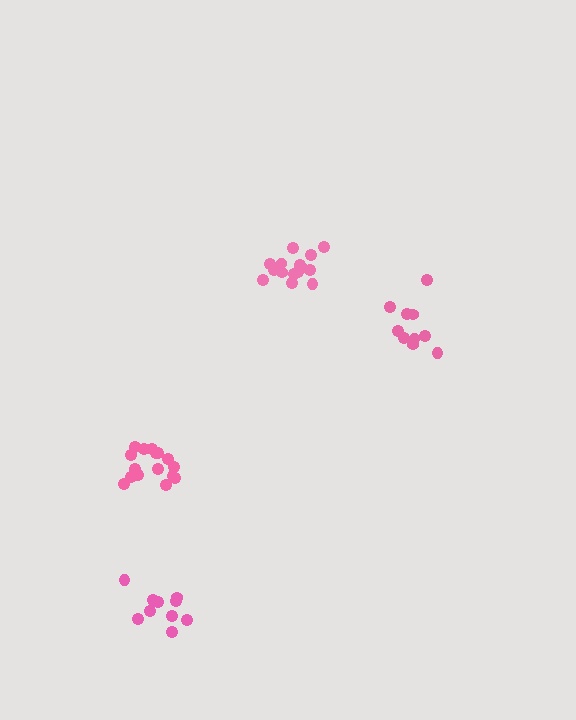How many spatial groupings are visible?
There are 4 spatial groupings.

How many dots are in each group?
Group 1: 10 dots, Group 2: 16 dots, Group 3: 10 dots, Group 4: 16 dots (52 total).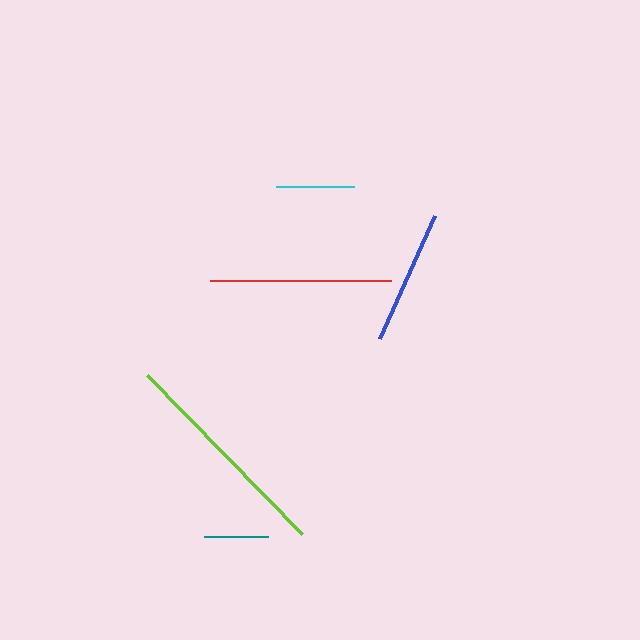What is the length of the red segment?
The red segment is approximately 181 pixels long.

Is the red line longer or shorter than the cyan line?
The red line is longer than the cyan line.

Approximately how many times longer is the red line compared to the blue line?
The red line is approximately 1.3 times the length of the blue line.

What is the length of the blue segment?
The blue segment is approximately 134 pixels long.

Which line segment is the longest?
The lime line is the longest at approximately 222 pixels.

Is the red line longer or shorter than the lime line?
The lime line is longer than the red line.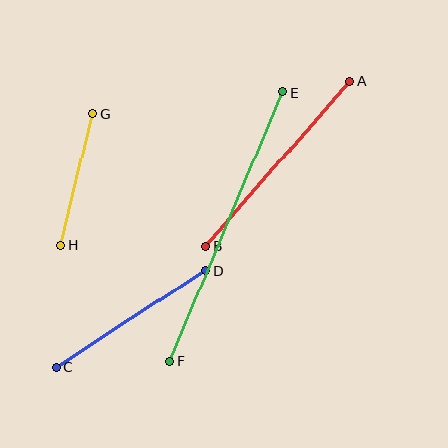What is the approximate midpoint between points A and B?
The midpoint is at approximately (278, 164) pixels.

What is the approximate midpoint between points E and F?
The midpoint is at approximately (226, 227) pixels.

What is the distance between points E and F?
The distance is approximately 292 pixels.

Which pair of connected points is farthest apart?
Points E and F are farthest apart.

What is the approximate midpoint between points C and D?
The midpoint is at approximately (131, 319) pixels.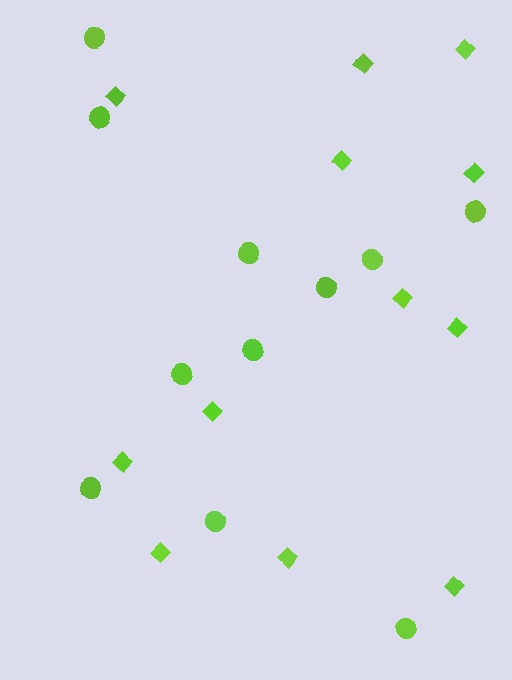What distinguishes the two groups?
There are 2 groups: one group of circles (11) and one group of diamonds (12).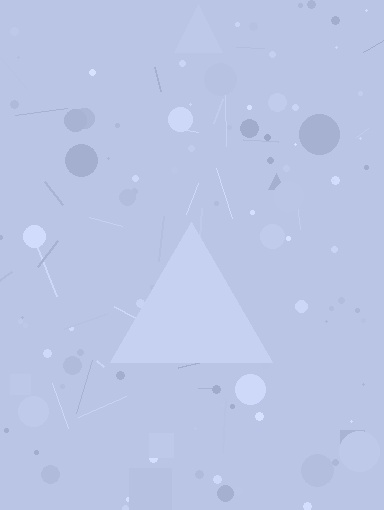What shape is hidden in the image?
A triangle is hidden in the image.